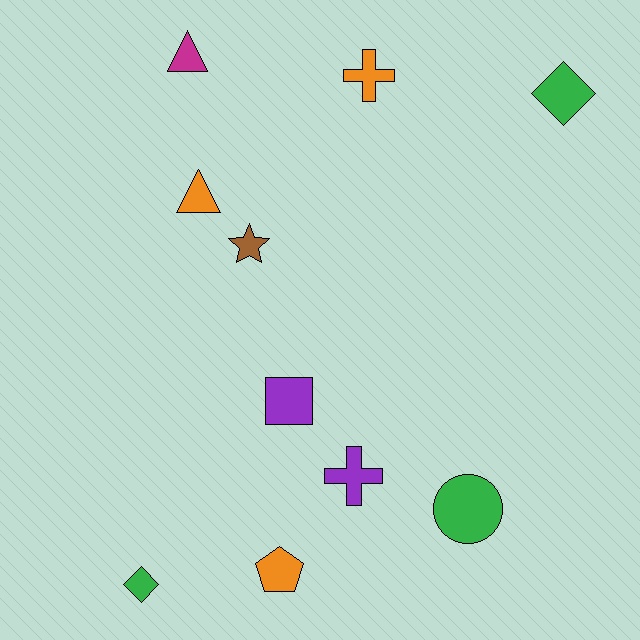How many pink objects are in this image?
There are no pink objects.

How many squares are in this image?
There is 1 square.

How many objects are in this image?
There are 10 objects.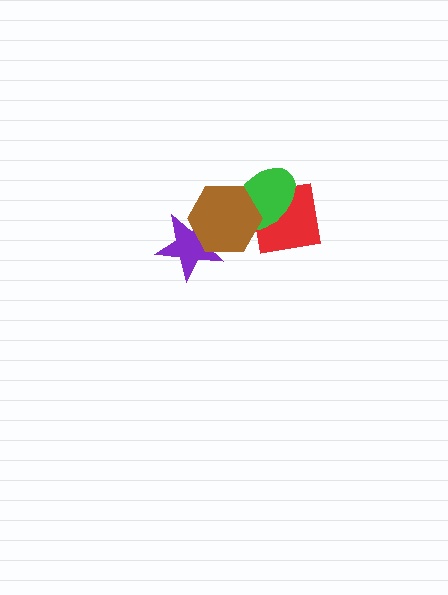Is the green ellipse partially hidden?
Yes, it is partially covered by another shape.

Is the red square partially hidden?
Yes, it is partially covered by another shape.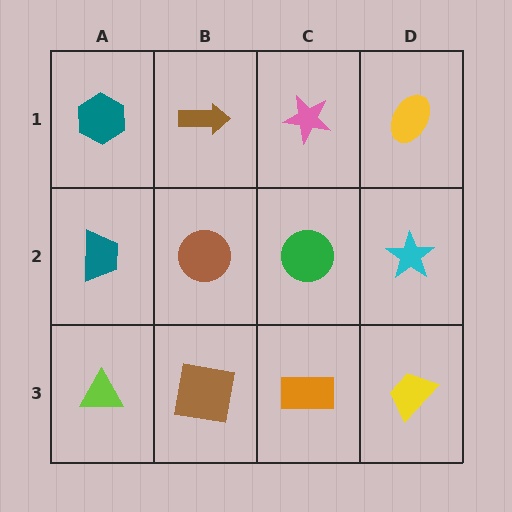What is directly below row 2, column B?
A brown square.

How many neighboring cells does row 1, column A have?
2.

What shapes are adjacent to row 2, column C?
A pink star (row 1, column C), an orange rectangle (row 3, column C), a brown circle (row 2, column B), a cyan star (row 2, column D).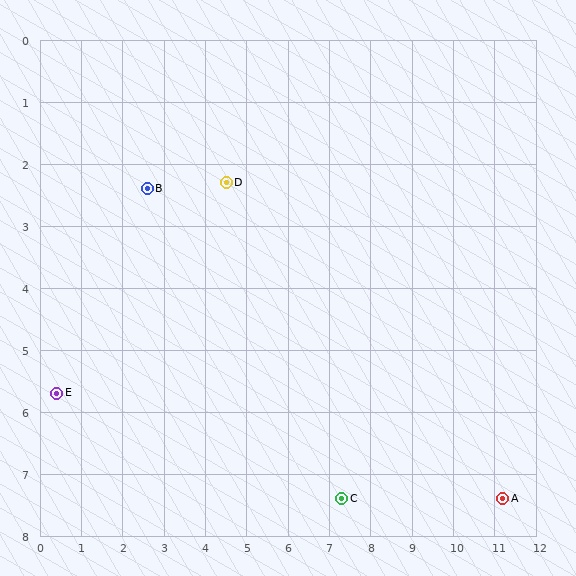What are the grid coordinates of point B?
Point B is at approximately (2.6, 2.4).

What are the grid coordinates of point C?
Point C is at approximately (7.3, 7.4).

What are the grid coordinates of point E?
Point E is at approximately (0.4, 5.7).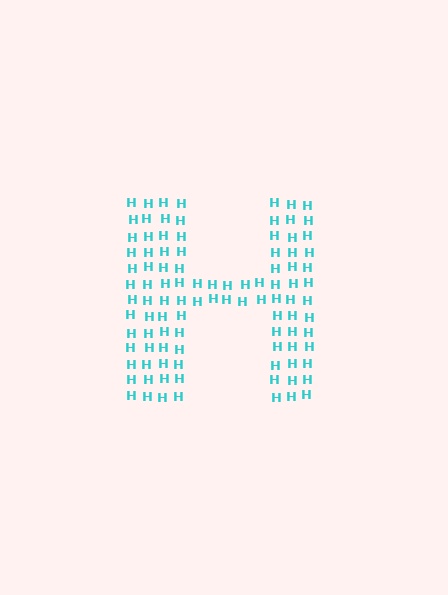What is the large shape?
The large shape is the letter H.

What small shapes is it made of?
It is made of small letter H's.